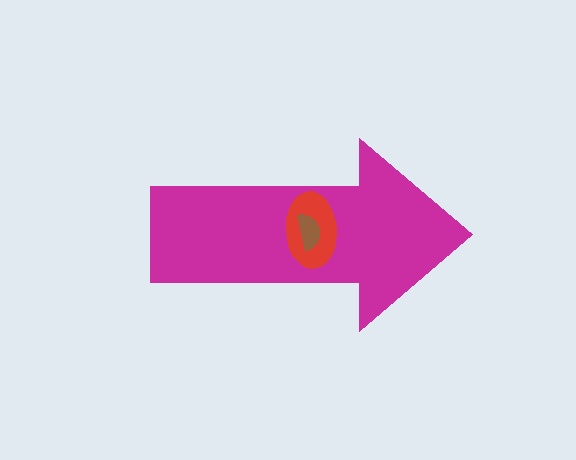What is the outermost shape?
The magenta arrow.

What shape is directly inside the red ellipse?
The brown semicircle.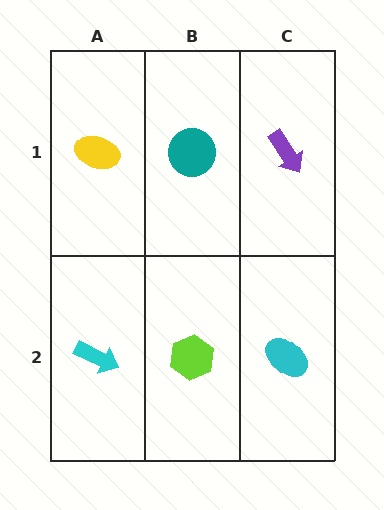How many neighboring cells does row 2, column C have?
2.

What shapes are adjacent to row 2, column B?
A teal circle (row 1, column B), a cyan arrow (row 2, column A), a cyan ellipse (row 2, column C).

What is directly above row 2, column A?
A yellow ellipse.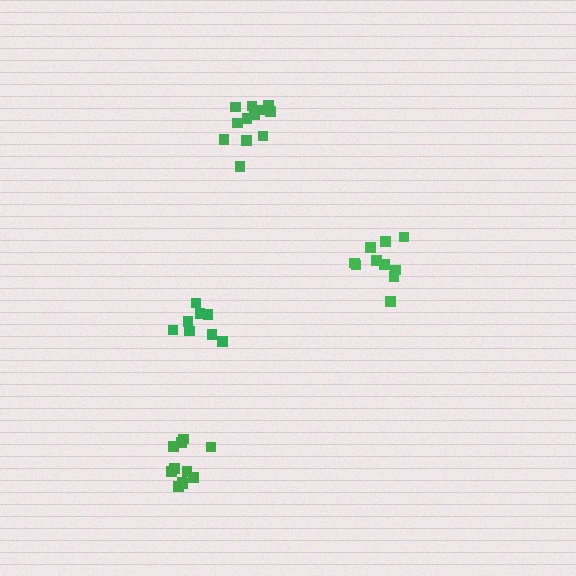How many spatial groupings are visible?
There are 4 spatial groupings.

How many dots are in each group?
Group 1: 10 dots, Group 2: 8 dots, Group 3: 11 dots, Group 4: 12 dots (41 total).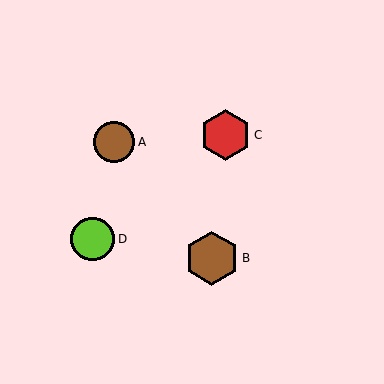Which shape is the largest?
The brown hexagon (labeled B) is the largest.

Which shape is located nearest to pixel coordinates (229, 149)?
The red hexagon (labeled C) at (226, 135) is nearest to that location.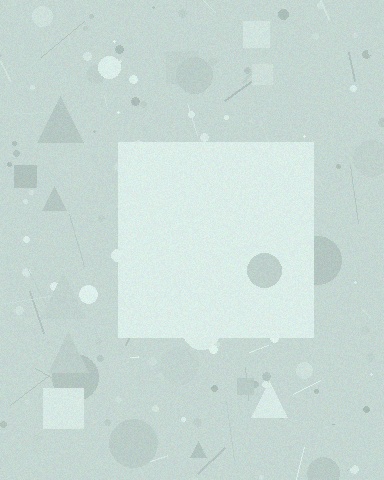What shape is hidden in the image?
A square is hidden in the image.